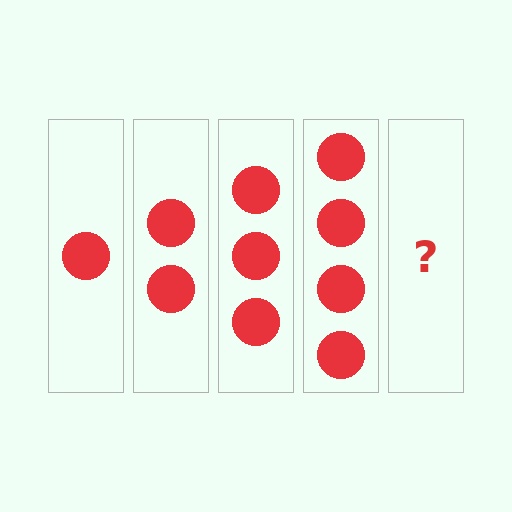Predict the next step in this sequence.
The next step is 5 circles.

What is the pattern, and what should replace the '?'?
The pattern is that each step adds one more circle. The '?' should be 5 circles.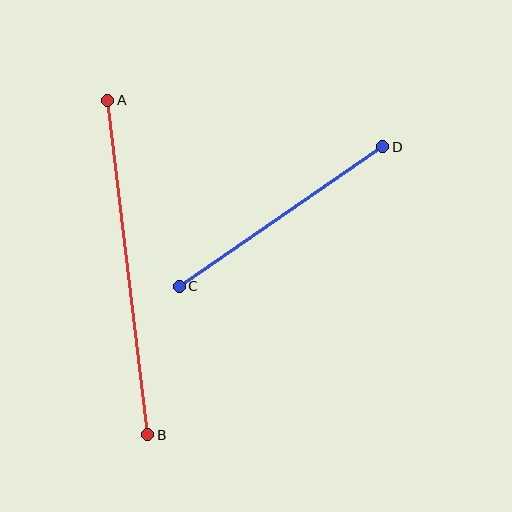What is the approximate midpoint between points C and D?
The midpoint is at approximately (281, 216) pixels.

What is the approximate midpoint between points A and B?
The midpoint is at approximately (128, 267) pixels.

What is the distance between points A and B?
The distance is approximately 337 pixels.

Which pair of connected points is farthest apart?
Points A and B are farthest apart.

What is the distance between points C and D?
The distance is approximately 247 pixels.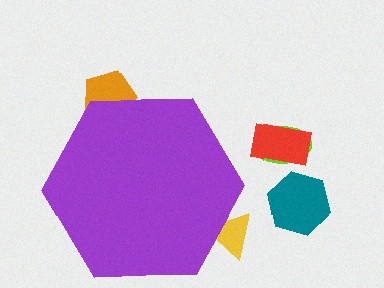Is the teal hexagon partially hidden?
No, the teal hexagon is fully visible.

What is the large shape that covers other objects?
A purple hexagon.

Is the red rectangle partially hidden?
No, the red rectangle is fully visible.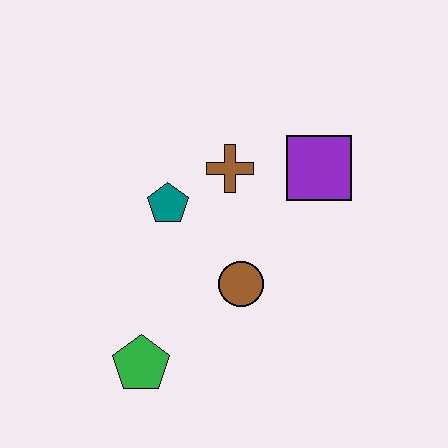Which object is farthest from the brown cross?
The green pentagon is farthest from the brown cross.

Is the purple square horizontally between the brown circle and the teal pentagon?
No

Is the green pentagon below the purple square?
Yes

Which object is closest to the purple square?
The brown cross is closest to the purple square.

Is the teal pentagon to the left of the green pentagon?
No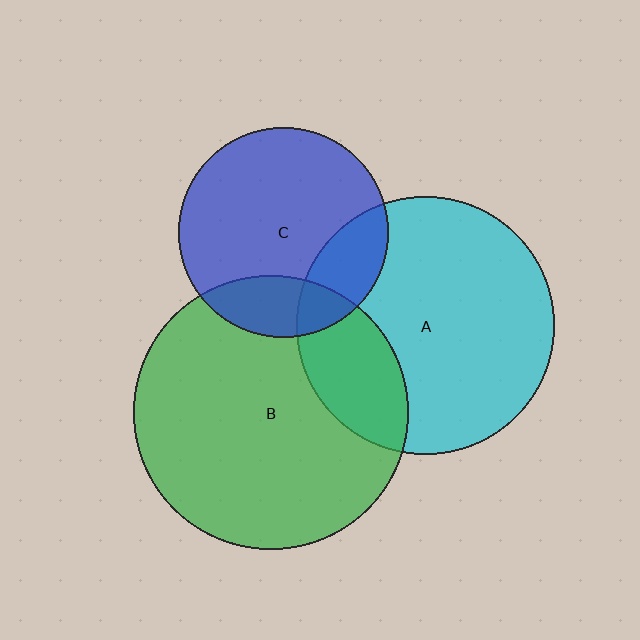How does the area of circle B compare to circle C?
Approximately 1.7 times.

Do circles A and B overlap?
Yes.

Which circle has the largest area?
Circle B (green).